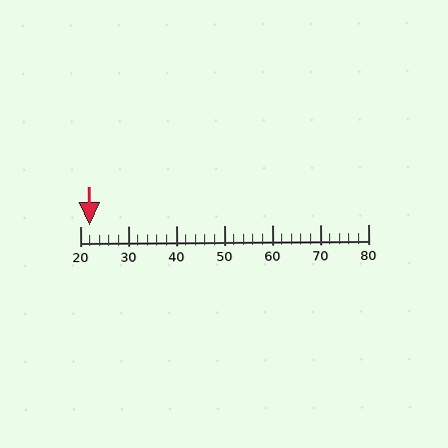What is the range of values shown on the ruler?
The ruler shows values from 20 to 80.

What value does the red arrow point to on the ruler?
The red arrow points to approximately 22.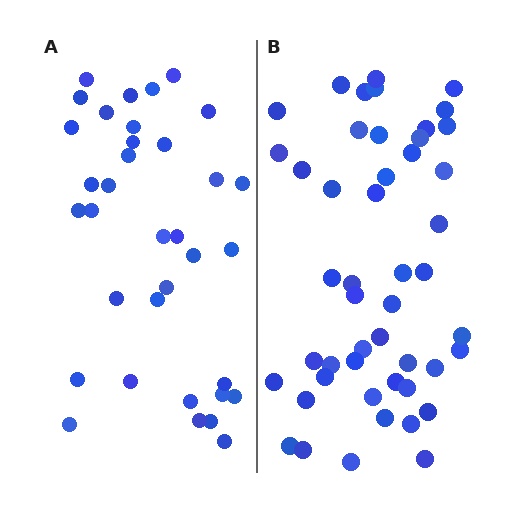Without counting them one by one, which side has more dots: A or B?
Region B (the right region) has more dots.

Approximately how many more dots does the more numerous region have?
Region B has approximately 15 more dots than region A.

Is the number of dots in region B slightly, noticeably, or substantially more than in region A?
Region B has noticeably more, but not dramatically so. The ratio is roughly 1.4 to 1.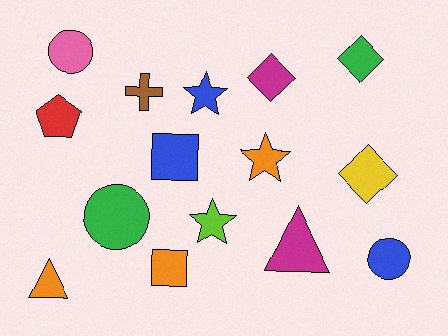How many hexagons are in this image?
There are no hexagons.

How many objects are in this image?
There are 15 objects.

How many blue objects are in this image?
There are 3 blue objects.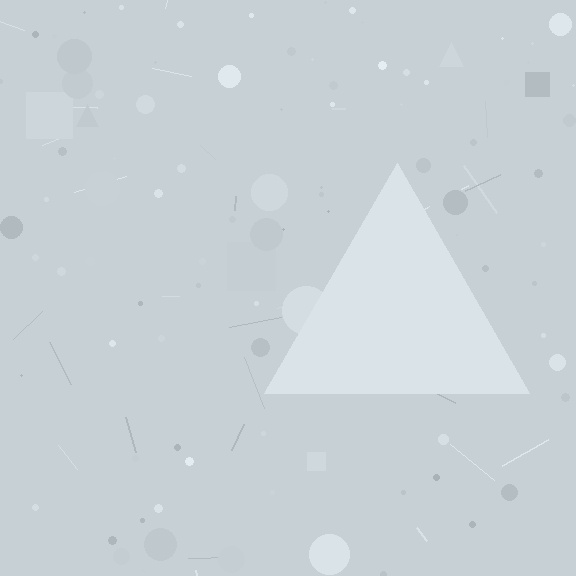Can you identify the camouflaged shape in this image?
The camouflaged shape is a triangle.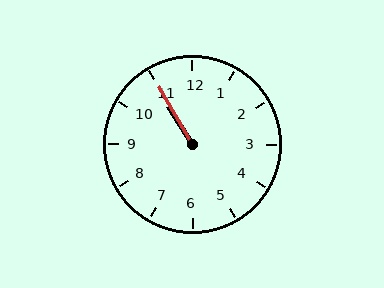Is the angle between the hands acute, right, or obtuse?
It is acute.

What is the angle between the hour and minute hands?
Approximately 2 degrees.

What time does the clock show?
10:55.